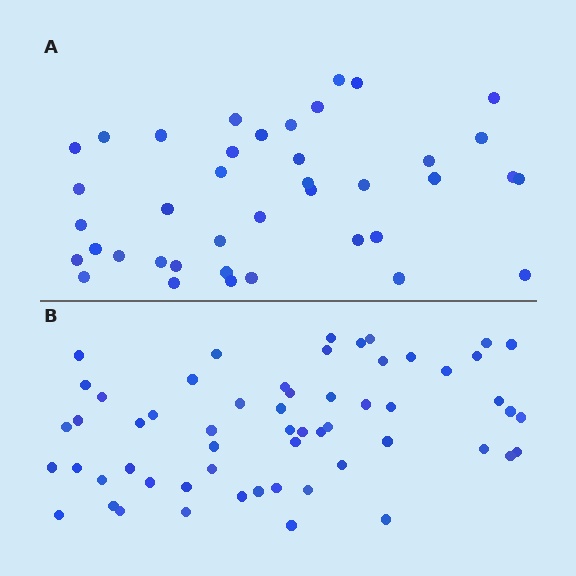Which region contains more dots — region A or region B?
Region B (the bottom region) has more dots.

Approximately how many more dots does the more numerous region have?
Region B has approximately 20 more dots than region A.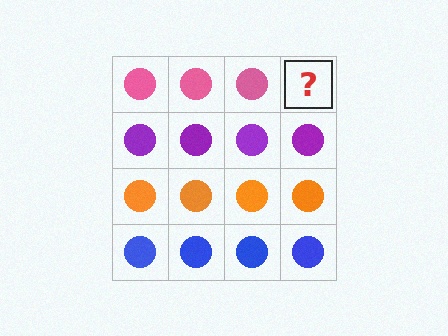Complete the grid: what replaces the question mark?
The question mark should be replaced with a pink circle.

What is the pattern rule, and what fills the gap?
The rule is that each row has a consistent color. The gap should be filled with a pink circle.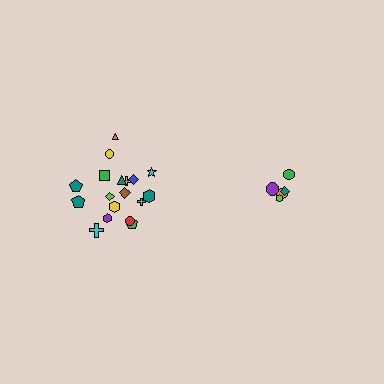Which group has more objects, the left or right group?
The left group.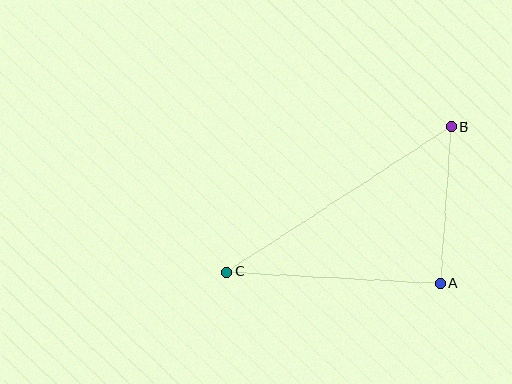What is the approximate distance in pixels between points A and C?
The distance between A and C is approximately 214 pixels.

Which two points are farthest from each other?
Points B and C are farthest from each other.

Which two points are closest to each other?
Points A and B are closest to each other.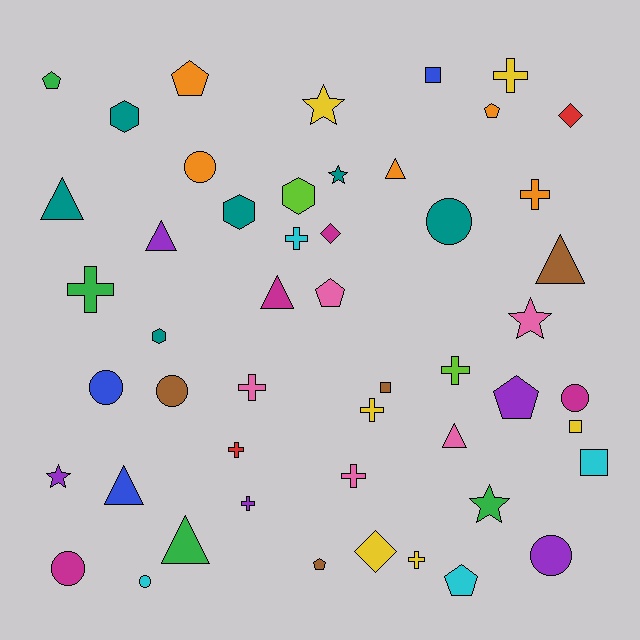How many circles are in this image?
There are 8 circles.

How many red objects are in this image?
There are 2 red objects.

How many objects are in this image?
There are 50 objects.